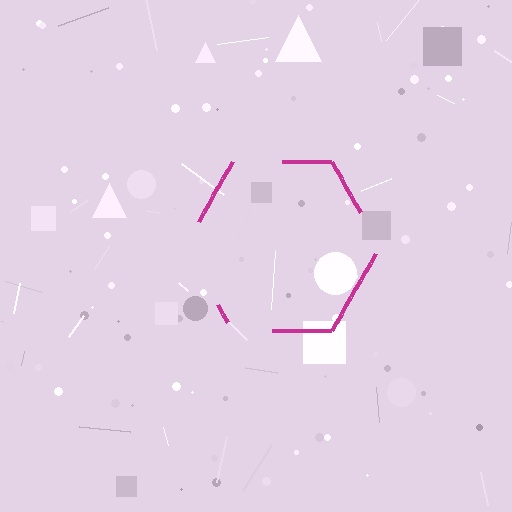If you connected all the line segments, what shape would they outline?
They would outline a hexagon.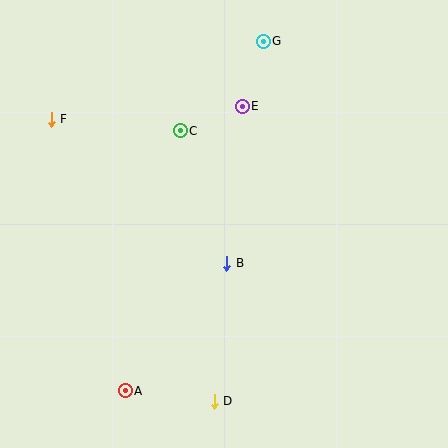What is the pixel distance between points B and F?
The distance between B and F is 227 pixels.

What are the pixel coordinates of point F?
Point F is at (51, 119).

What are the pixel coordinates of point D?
Point D is at (214, 401).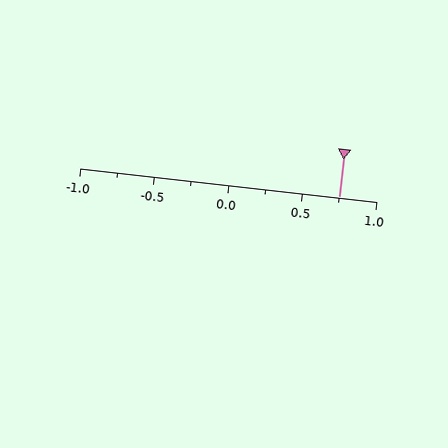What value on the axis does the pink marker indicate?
The marker indicates approximately 0.75.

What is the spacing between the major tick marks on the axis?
The major ticks are spaced 0.5 apart.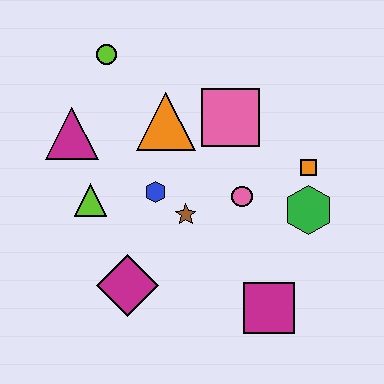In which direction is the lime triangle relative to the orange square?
The lime triangle is to the left of the orange square.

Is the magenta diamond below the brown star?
Yes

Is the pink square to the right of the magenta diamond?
Yes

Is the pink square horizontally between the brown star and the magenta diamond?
No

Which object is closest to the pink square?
The orange triangle is closest to the pink square.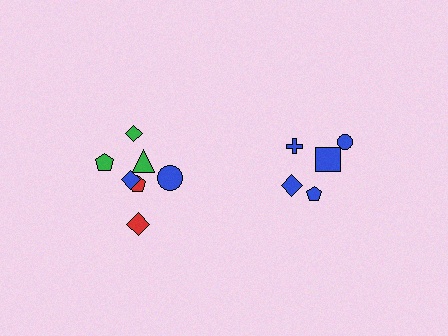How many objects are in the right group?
There are 5 objects.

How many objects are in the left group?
There are 7 objects.